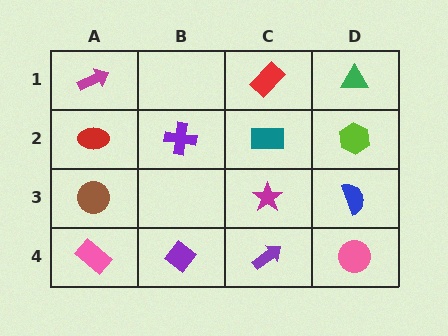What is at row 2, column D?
A lime hexagon.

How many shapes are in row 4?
4 shapes.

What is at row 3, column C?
A magenta star.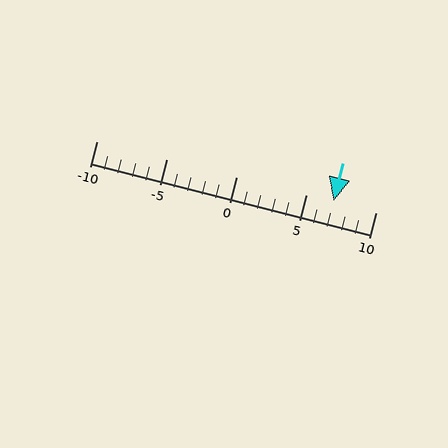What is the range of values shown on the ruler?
The ruler shows values from -10 to 10.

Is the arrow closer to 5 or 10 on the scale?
The arrow is closer to 5.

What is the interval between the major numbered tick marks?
The major tick marks are spaced 5 units apart.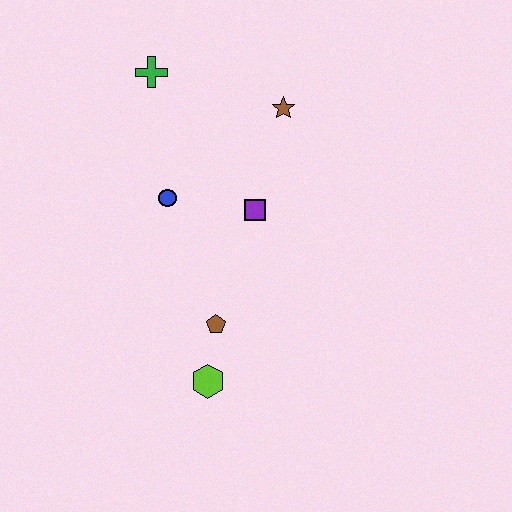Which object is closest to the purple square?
The blue circle is closest to the purple square.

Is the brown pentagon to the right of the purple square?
No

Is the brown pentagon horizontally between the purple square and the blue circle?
Yes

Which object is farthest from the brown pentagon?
The green cross is farthest from the brown pentagon.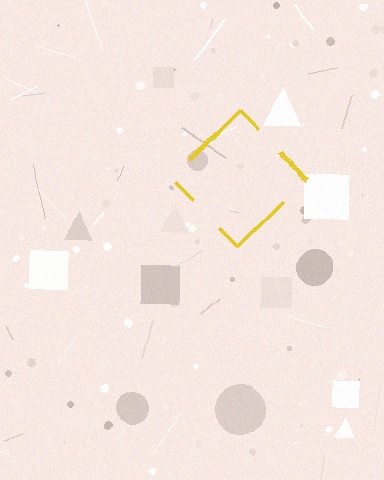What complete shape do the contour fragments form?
The contour fragments form a diamond.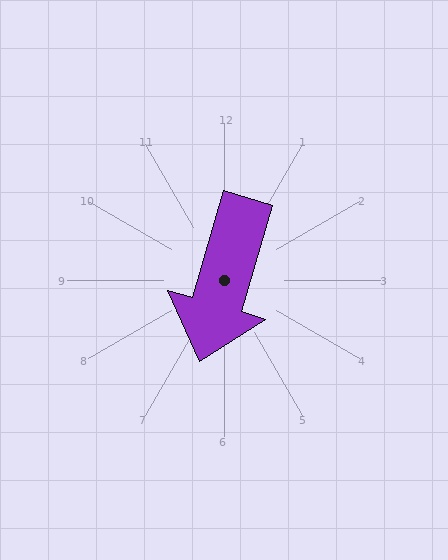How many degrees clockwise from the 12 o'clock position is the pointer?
Approximately 196 degrees.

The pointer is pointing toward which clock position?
Roughly 7 o'clock.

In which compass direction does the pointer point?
South.